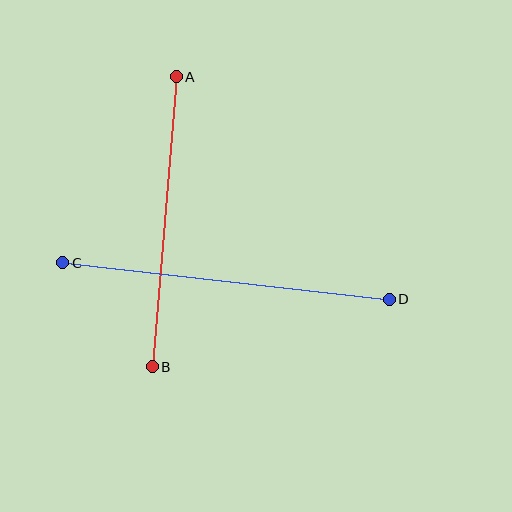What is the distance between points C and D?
The distance is approximately 329 pixels.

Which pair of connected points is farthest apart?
Points C and D are farthest apart.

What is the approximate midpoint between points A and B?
The midpoint is at approximately (164, 222) pixels.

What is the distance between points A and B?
The distance is approximately 291 pixels.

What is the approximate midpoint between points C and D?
The midpoint is at approximately (226, 281) pixels.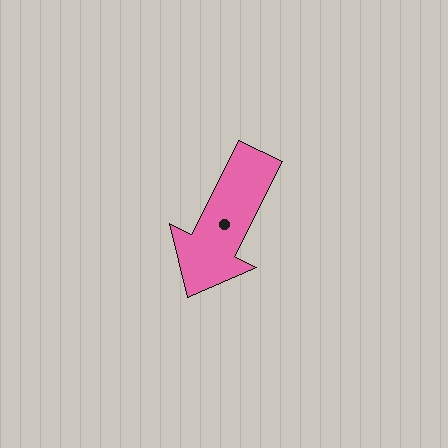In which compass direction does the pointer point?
Southwest.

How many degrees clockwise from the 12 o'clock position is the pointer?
Approximately 207 degrees.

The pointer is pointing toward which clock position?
Roughly 7 o'clock.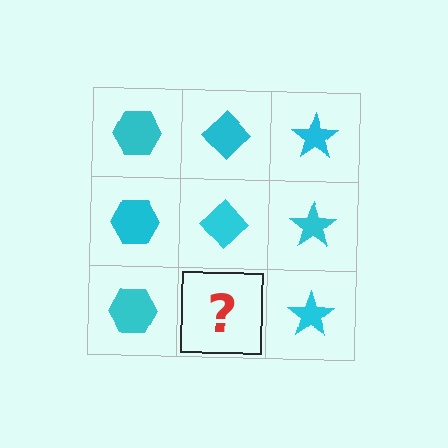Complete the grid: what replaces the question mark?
The question mark should be replaced with a cyan diamond.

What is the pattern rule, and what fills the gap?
The rule is that each column has a consistent shape. The gap should be filled with a cyan diamond.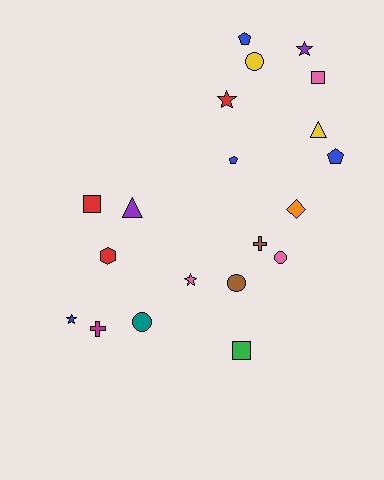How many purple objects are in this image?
There are 2 purple objects.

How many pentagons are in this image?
There are 3 pentagons.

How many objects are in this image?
There are 20 objects.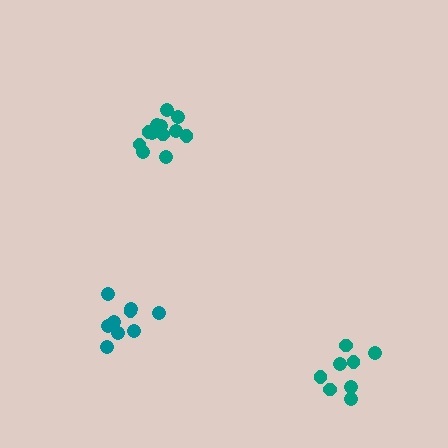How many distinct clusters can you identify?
There are 3 distinct clusters.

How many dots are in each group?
Group 1: 13 dots, Group 2: 9 dots, Group 3: 8 dots (30 total).